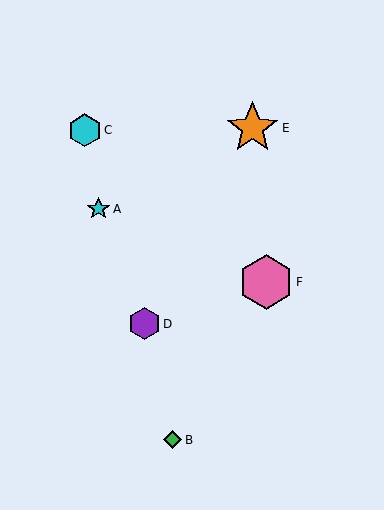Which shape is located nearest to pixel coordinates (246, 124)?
The orange star (labeled E) at (253, 128) is nearest to that location.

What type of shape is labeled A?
Shape A is a cyan star.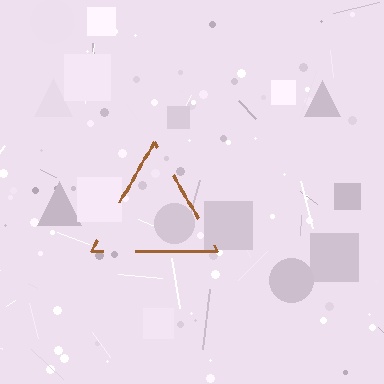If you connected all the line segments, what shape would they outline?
They would outline a triangle.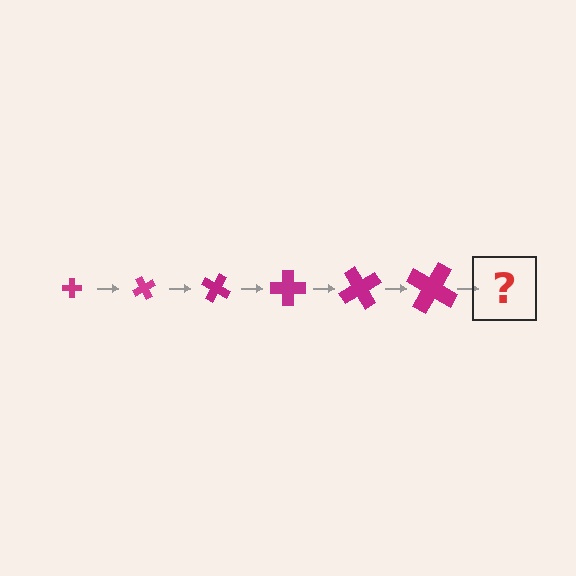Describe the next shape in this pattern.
It should be a cross, larger than the previous one and rotated 360 degrees from the start.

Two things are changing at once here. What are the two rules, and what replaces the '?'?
The two rules are that the cross grows larger each step and it rotates 60 degrees each step. The '?' should be a cross, larger than the previous one and rotated 360 degrees from the start.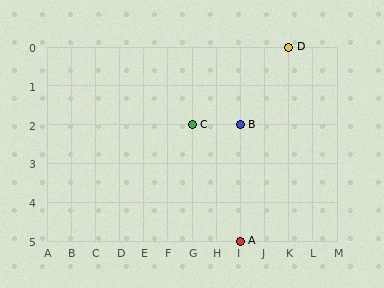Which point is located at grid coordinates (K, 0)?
Point D is at (K, 0).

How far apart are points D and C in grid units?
Points D and C are 4 columns and 2 rows apart (about 4.5 grid units diagonally).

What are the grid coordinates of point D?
Point D is at grid coordinates (K, 0).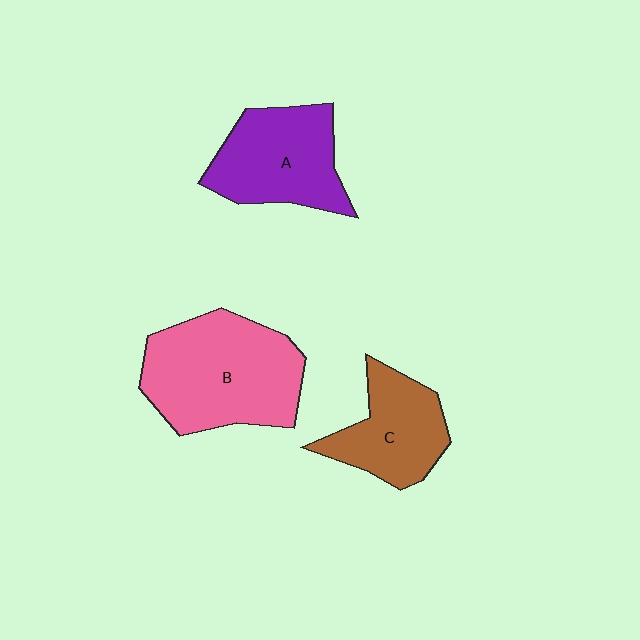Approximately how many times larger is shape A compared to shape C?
Approximately 1.2 times.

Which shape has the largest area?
Shape B (pink).